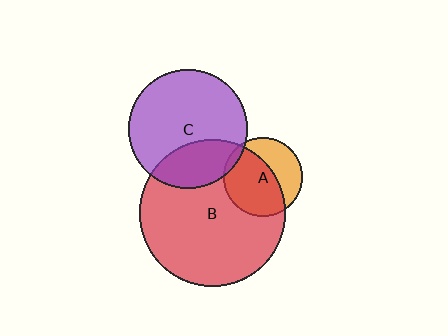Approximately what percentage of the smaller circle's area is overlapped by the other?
Approximately 25%.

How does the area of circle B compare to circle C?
Approximately 1.5 times.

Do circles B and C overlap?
Yes.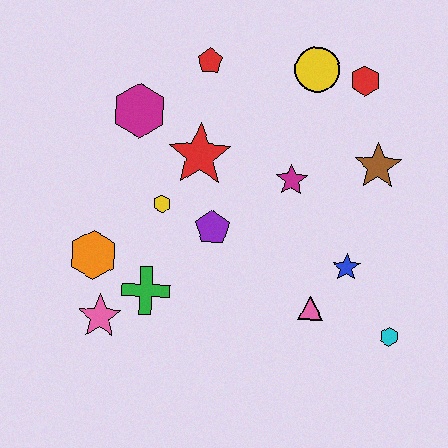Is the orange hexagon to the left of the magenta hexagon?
Yes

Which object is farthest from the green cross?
The red hexagon is farthest from the green cross.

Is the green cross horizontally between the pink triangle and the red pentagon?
No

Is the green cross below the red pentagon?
Yes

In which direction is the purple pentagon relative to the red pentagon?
The purple pentagon is below the red pentagon.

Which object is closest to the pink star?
The green cross is closest to the pink star.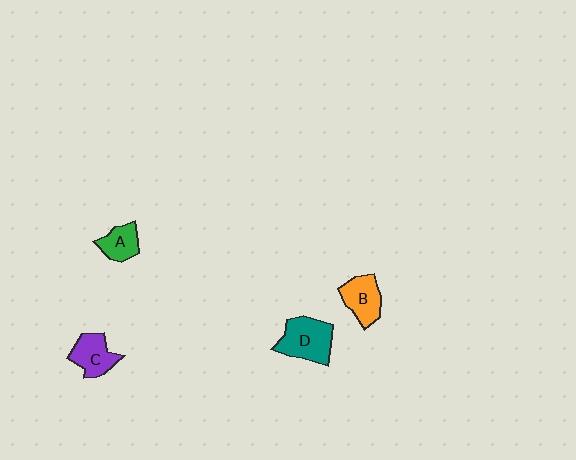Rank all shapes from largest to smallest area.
From largest to smallest: D (teal), B (orange), C (purple), A (green).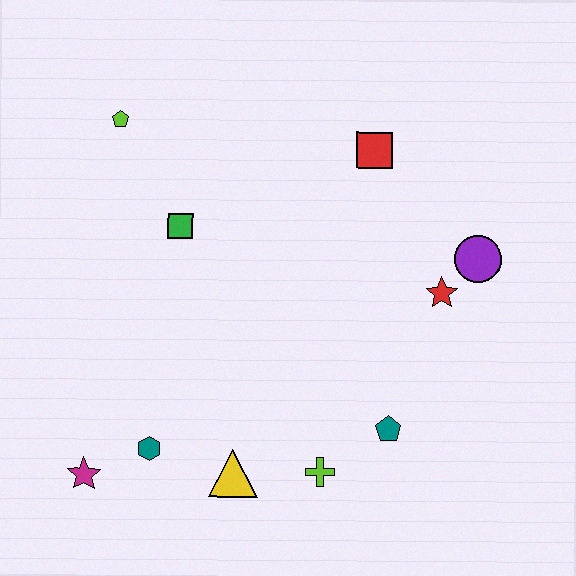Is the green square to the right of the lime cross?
No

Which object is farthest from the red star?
The magenta star is farthest from the red star.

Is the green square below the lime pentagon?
Yes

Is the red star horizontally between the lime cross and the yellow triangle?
No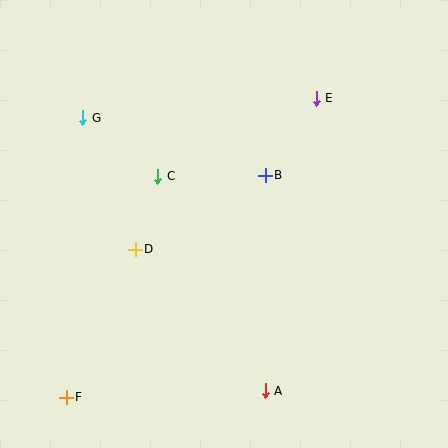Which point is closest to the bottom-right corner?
Point A is closest to the bottom-right corner.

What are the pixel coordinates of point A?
Point A is at (265, 391).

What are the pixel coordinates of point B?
Point B is at (265, 175).